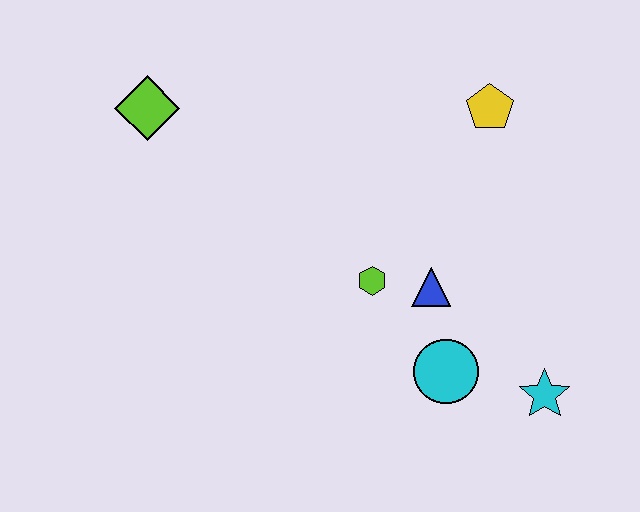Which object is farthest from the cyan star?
The lime diamond is farthest from the cyan star.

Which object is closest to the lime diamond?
The lime hexagon is closest to the lime diamond.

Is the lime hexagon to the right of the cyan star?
No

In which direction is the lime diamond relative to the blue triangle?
The lime diamond is to the left of the blue triangle.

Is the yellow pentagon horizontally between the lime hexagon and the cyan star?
Yes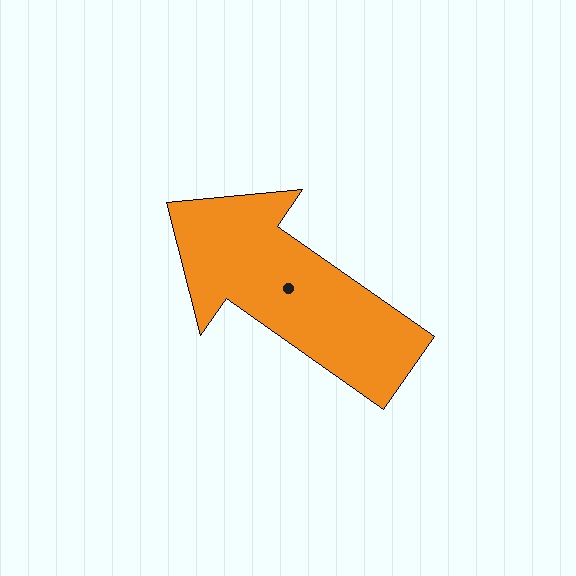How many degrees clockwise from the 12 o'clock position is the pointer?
Approximately 305 degrees.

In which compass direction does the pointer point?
Northwest.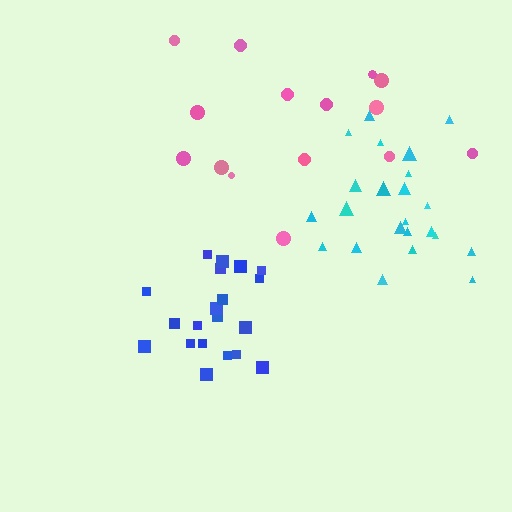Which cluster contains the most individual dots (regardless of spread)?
Cyan (23).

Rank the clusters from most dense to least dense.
blue, cyan, pink.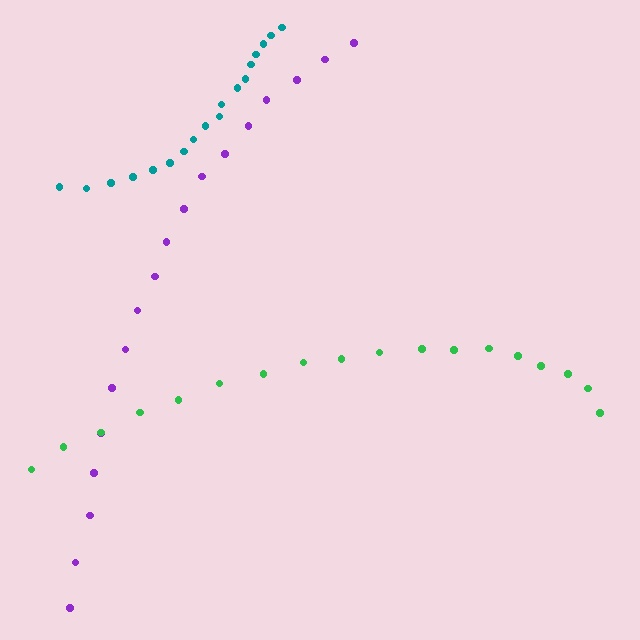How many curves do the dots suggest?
There are 3 distinct paths.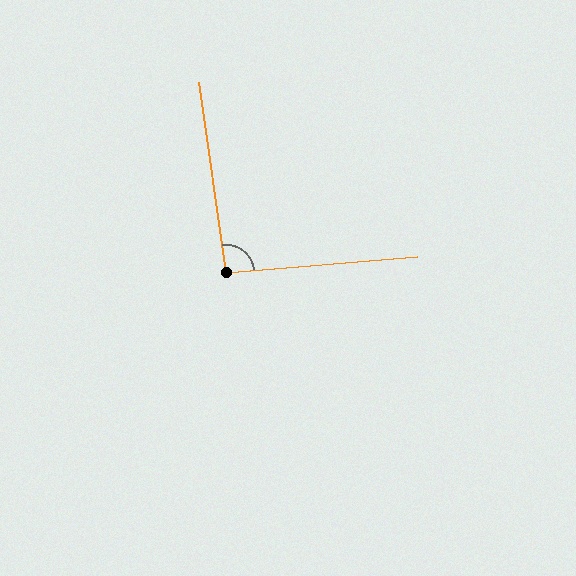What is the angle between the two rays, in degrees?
Approximately 93 degrees.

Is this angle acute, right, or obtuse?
It is approximately a right angle.